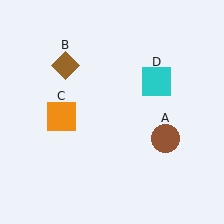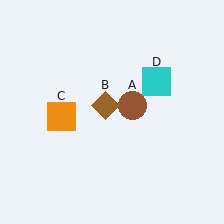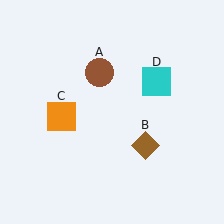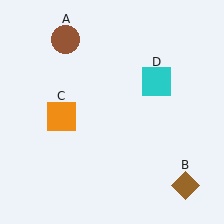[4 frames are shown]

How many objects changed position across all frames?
2 objects changed position: brown circle (object A), brown diamond (object B).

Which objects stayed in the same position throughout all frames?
Orange square (object C) and cyan square (object D) remained stationary.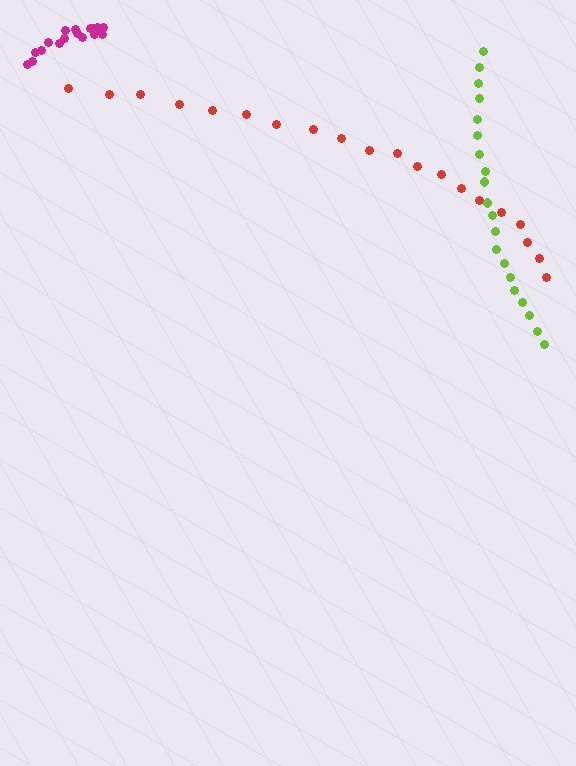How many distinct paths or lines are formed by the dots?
There are 3 distinct paths.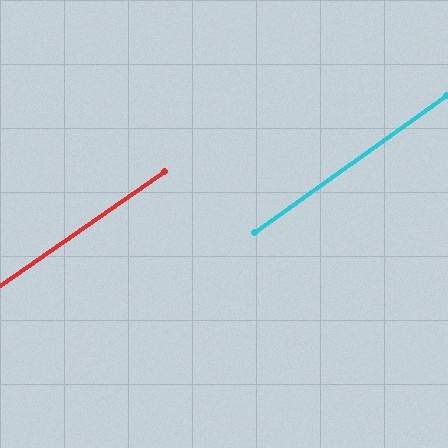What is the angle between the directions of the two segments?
Approximately 1 degree.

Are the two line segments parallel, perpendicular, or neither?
Parallel — their directions differ by only 1.0°.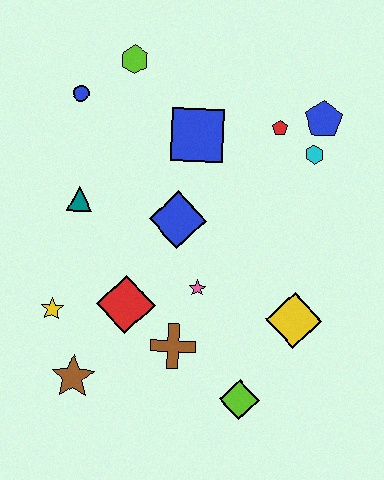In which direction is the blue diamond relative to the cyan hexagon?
The blue diamond is to the left of the cyan hexagon.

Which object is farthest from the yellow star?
The blue pentagon is farthest from the yellow star.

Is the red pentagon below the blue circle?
Yes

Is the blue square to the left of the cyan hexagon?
Yes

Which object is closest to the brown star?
The yellow star is closest to the brown star.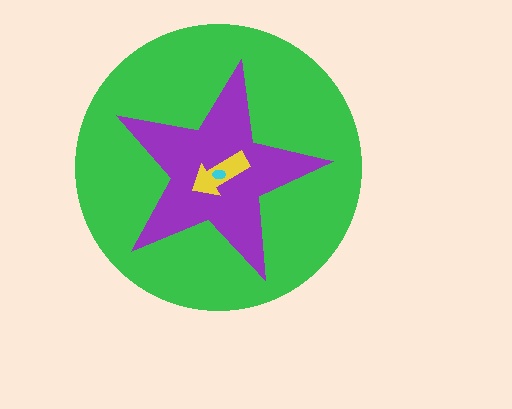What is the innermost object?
The cyan ellipse.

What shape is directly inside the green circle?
The purple star.